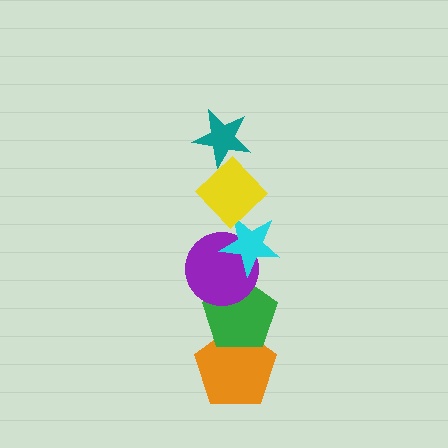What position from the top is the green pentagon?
The green pentagon is 5th from the top.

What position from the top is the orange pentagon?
The orange pentagon is 6th from the top.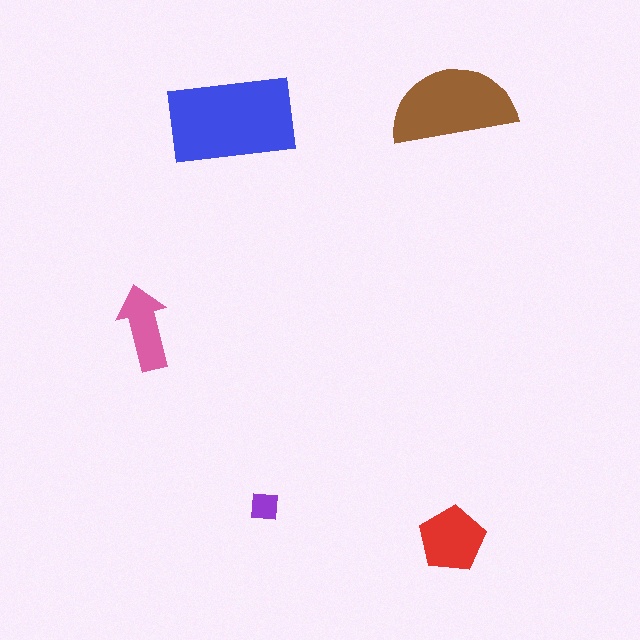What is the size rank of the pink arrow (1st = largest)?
4th.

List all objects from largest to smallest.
The blue rectangle, the brown semicircle, the red pentagon, the pink arrow, the purple square.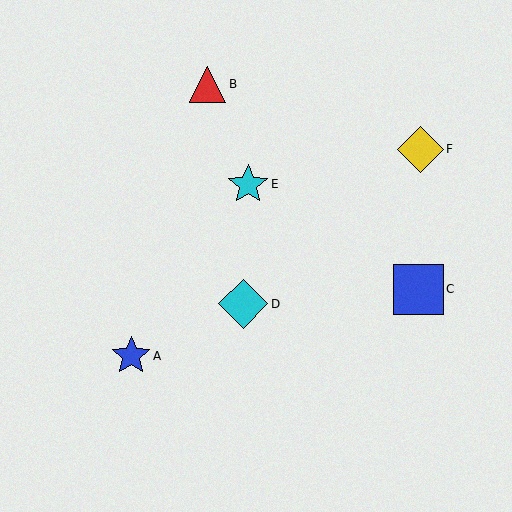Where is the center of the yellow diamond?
The center of the yellow diamond is at (421, 149).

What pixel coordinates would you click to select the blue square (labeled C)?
Click at (419, 289) to select the blue square C.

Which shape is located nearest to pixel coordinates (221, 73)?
The red triangle (labeled B) at (208, 84) is nearest to that location.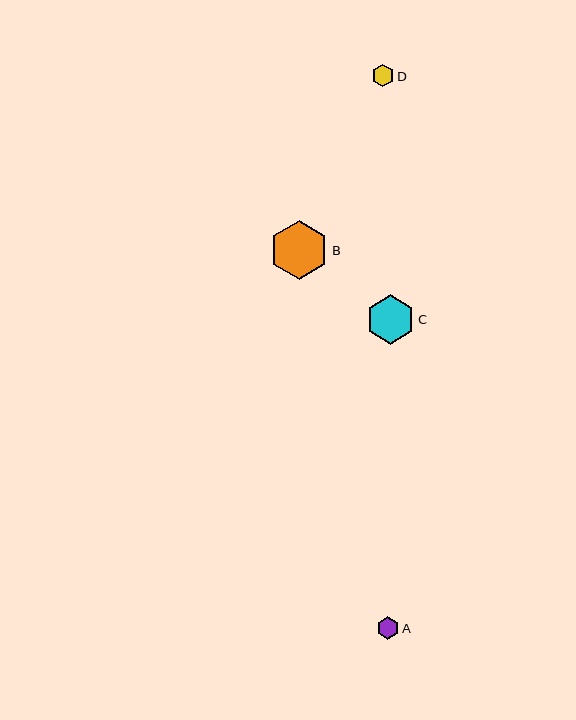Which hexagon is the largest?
Hexagon B is the largest with a size of approximately 59 pixels.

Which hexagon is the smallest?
Hexagon A is the smallest with a size of approximately 23 pixels.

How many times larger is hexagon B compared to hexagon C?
Hexagon B is approximately 1.2 times the size of hexagon C.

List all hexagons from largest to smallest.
From largest to smallest: B, C, D, A.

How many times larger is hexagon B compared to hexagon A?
Hexagon B is approximately 2.6 times the size of hexagon A.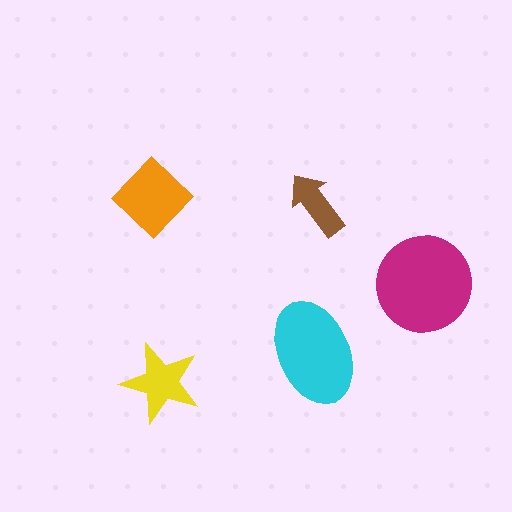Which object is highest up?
The orange diamond is topmost.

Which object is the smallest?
The brown arrow.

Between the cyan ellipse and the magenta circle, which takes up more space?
The magenta circle.